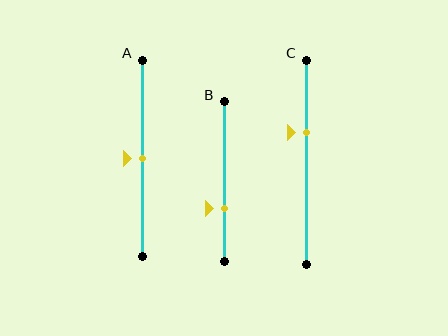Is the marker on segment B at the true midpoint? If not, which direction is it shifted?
No, the marker on segment B is shifted downward by about 17% of the segment length.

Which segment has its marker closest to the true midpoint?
Segment A has its marker closest to the true midpoint.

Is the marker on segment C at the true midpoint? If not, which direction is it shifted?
No, the marker on segment C is shifted upward by about 15% of the segment length.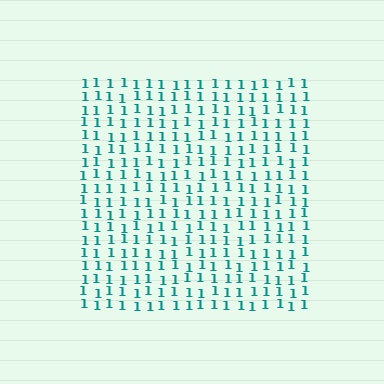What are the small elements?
The small elements are digit 1's.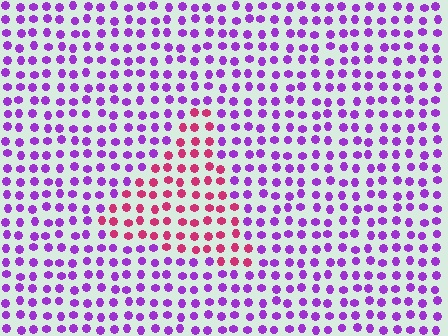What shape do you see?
I see a triangle.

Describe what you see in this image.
The image is filled with small purple elements in a uniform arrangement. A triangle-shaped region is visible where the elements are tinted to a slightly different hue, forming a subtle color boundary.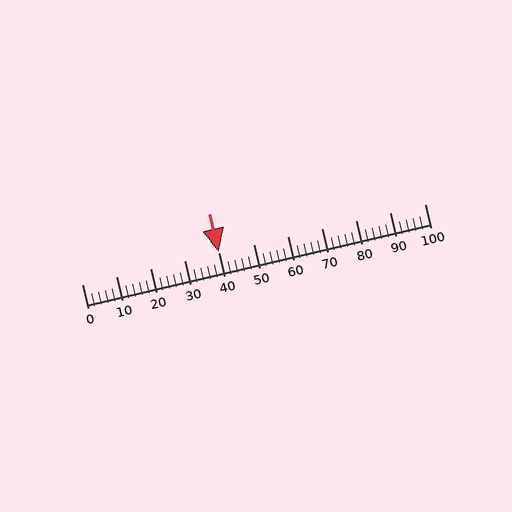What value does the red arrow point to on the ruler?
The red arrow points to approximately 40.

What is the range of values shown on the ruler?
The ruler shows values from 0 to 100.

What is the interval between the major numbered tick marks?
The major tick marks are spaced 10 units apart.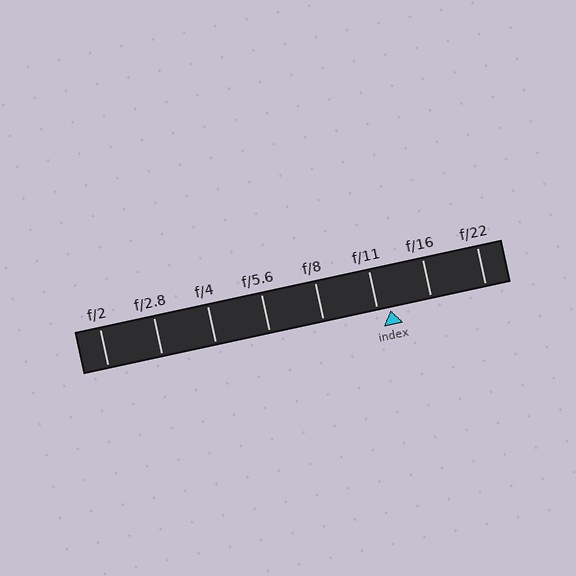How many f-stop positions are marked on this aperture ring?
There are 8 f-stop positions marked.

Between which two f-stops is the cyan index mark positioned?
The index mark is between f/11 and f/16.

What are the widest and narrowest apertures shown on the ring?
The widest aperture shown is f/2 and the narrowest is f/22.